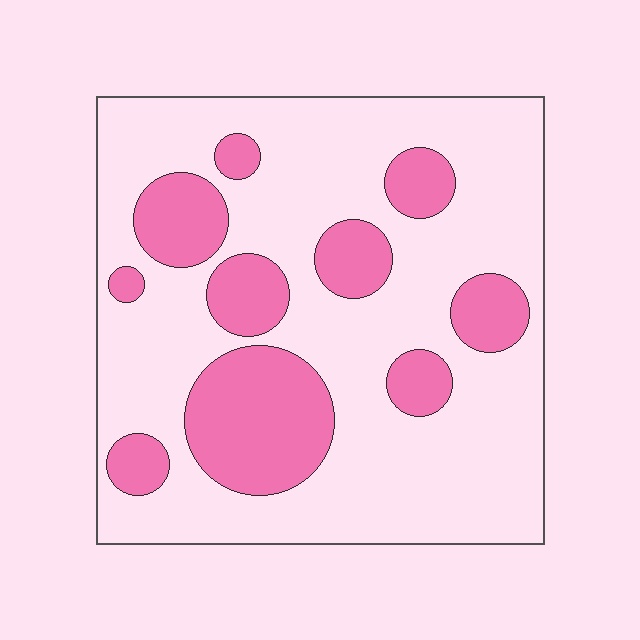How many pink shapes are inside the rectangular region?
10.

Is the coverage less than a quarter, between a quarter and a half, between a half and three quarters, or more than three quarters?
Between a quarter and a half.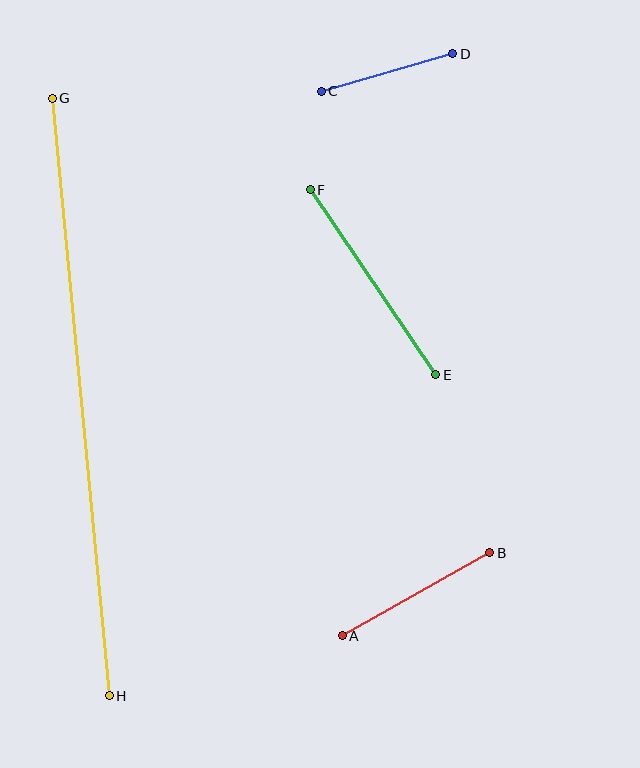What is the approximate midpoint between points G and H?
The midpoint is at approximately (81, 397) pixels.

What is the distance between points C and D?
The distance is approximately 137 pixels.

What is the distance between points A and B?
The distance is approximately 169 pixels.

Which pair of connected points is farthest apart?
Points G and H are farthest apart.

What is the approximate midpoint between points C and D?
The midpoint is at approximately (387, 73) pixels.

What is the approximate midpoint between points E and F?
The midpoint is at approximately (373, 282) pixels.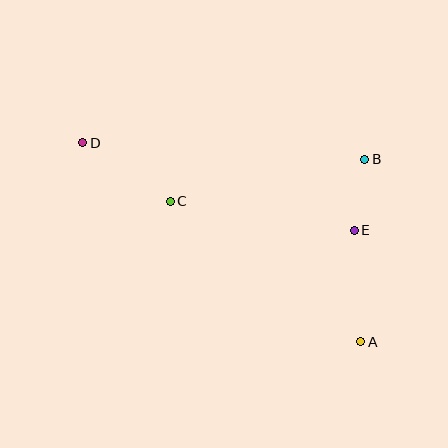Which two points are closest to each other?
Points B and E are closest to each other.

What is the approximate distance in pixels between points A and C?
The distance between A and C is approximately 237 pixels.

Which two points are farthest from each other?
Points A and D are farthest from each other.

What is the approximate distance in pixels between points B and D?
The distance between B and D is approximately 283 pixels.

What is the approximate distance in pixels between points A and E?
The distance between A and E is approximately 112 pixels.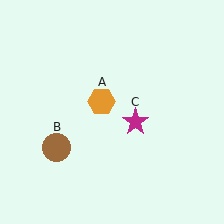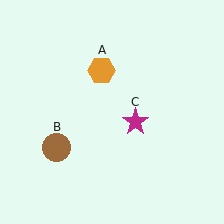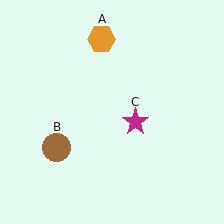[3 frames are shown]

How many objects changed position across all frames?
1 object changed position: orange hexagon (object A).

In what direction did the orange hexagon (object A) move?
The orange hexagon (object A) moved up.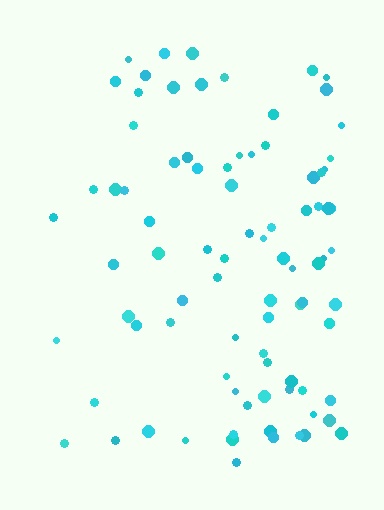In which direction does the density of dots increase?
From left to right, with the right side densest.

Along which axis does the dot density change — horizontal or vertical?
Horizontal.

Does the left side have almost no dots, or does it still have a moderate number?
Still a moderate number, just noticeably fewer than the right.